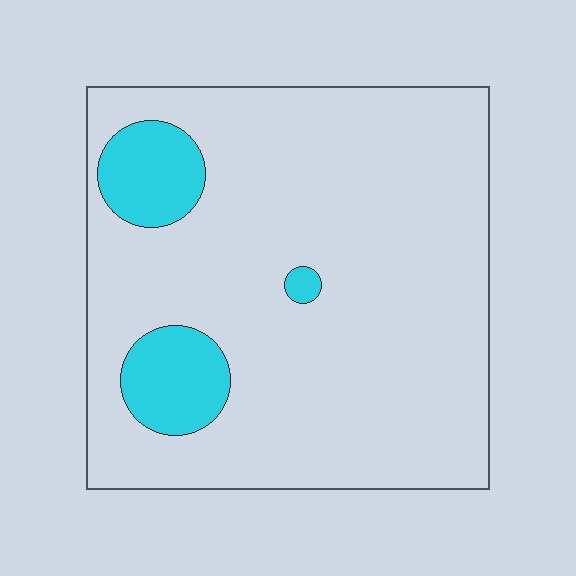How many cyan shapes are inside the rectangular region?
3.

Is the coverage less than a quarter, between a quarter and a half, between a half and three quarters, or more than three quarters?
Less than a quarter.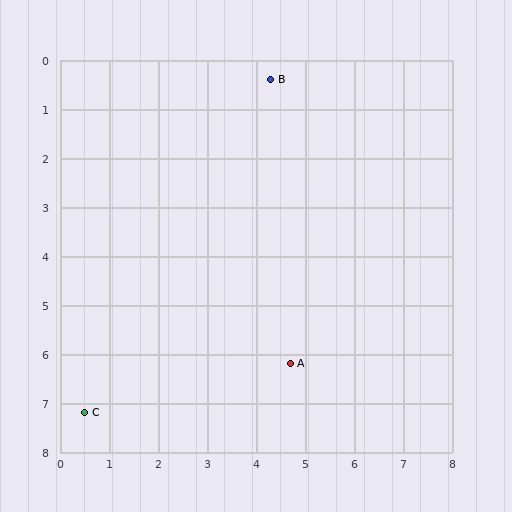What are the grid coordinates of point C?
Point C is at approximately (0.5, 7.2).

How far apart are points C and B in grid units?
Points C and B are about 7.8 grid units apart.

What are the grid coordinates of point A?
Point A is at approximately (4.7, 6.2).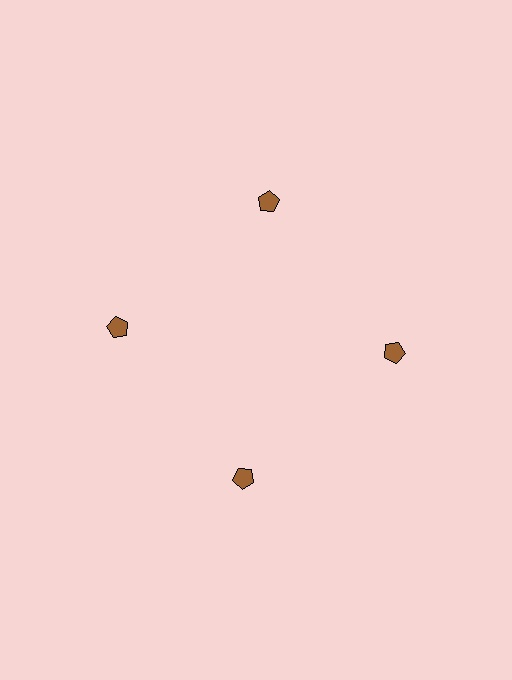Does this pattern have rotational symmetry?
Yes, this pattern has 4-fold rotational symmetry. It looks the same after rotating 90 degrees around the center.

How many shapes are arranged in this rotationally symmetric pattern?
There are 4 shapes, arranged in 4 groups of 1.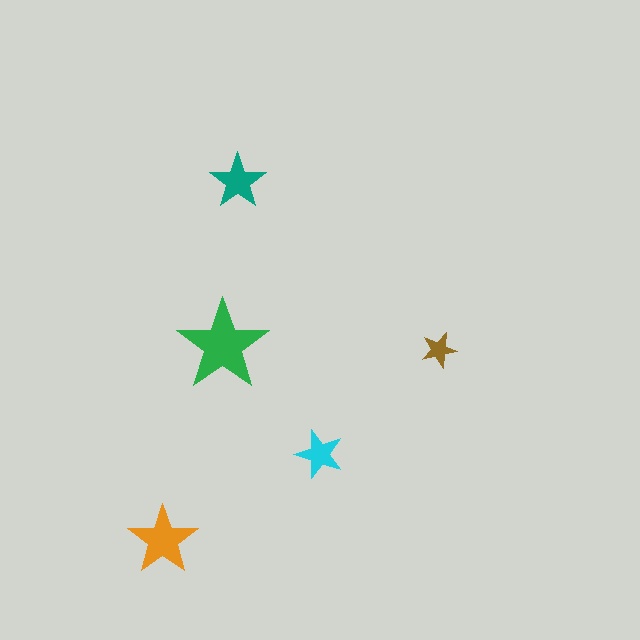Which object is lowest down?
The orange star is bottommost.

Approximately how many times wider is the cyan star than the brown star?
About 1.5 times wider.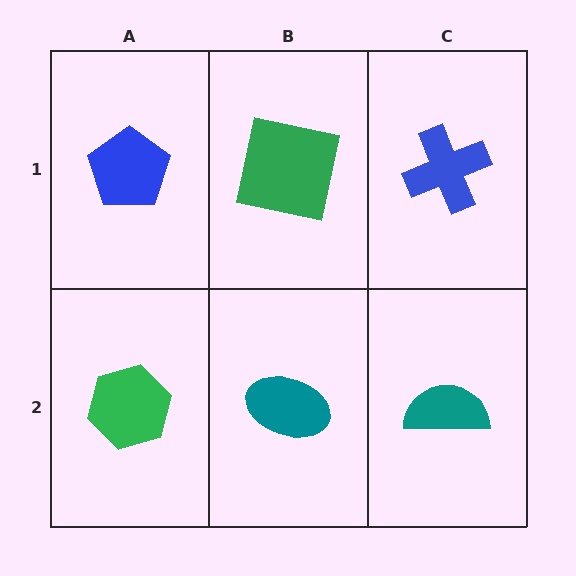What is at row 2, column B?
A teal ellipse.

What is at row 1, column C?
A blue cross.